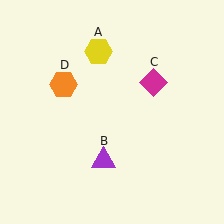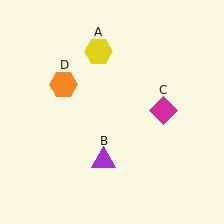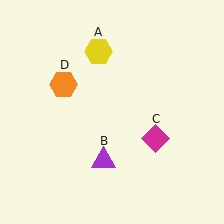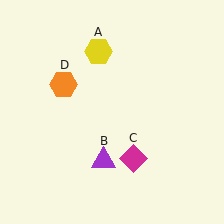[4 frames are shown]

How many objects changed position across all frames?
1 object changed position: magenta diamond (object C).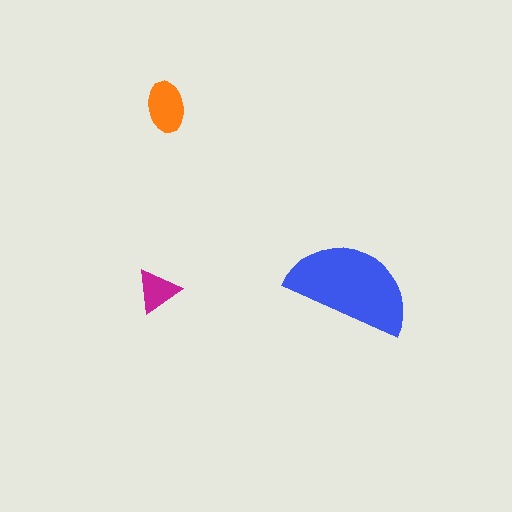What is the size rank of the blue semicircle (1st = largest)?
1st.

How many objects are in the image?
There are 3 objects in the image.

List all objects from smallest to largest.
The magenta triangle, the orange ellipse, the blue semicircle.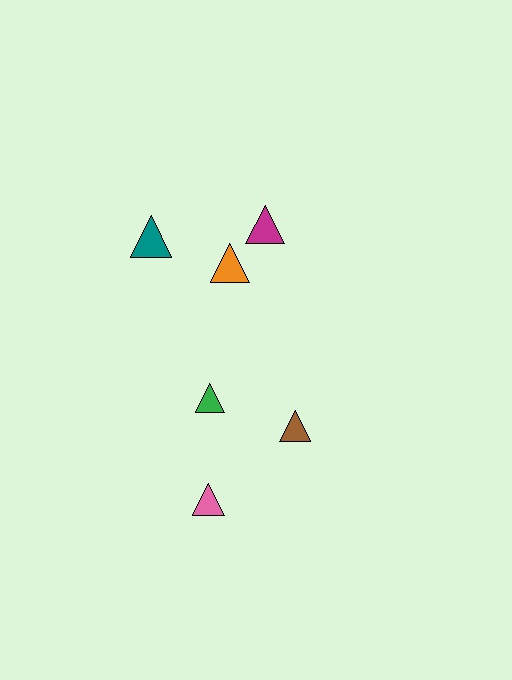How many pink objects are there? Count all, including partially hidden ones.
There is 1 pink object.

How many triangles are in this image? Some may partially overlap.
There are 6 triangles.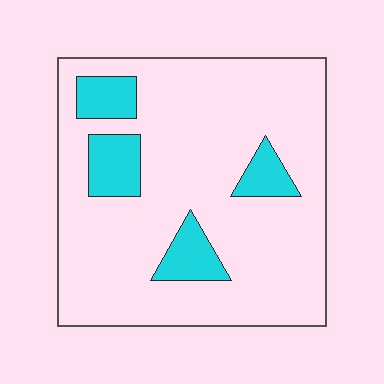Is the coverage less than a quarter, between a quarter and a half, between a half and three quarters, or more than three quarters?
Less than a quarter.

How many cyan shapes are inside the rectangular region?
4.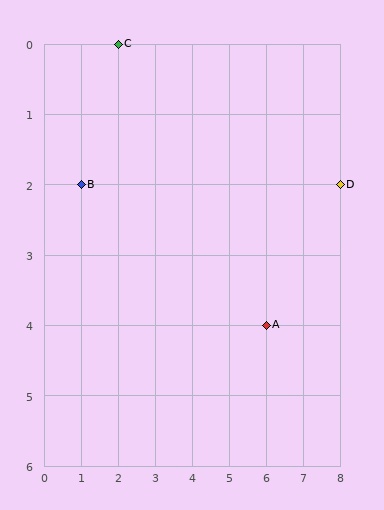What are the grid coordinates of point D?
Point D is at grid coordinates (8, 2).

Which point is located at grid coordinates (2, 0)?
Point C is at (2, 0).